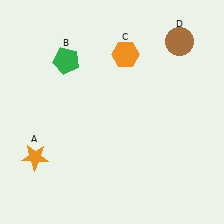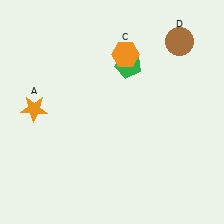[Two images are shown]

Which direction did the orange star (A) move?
The orange star (A) moved up.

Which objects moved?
The objects that moved are: the orange star (A), the green pentagon (B).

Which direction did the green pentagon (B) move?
The green pentagon (B) moved right.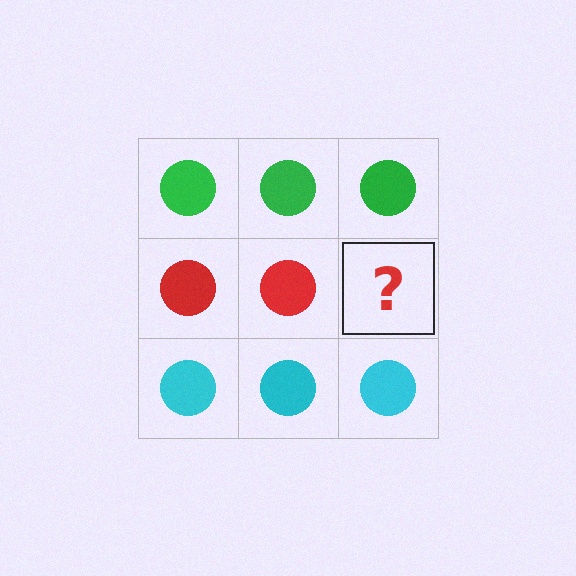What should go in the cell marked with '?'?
The missing cell should contain a red circle.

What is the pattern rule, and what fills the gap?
The rule is that each row has a consistent color. The gap should be filled with a red circle.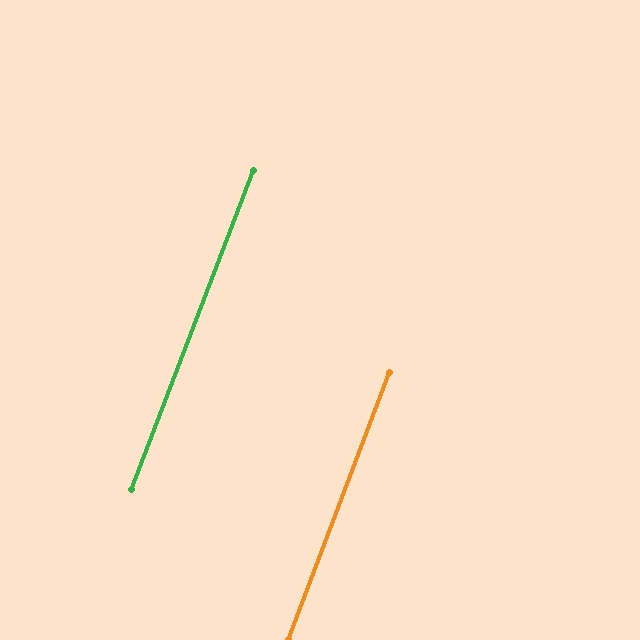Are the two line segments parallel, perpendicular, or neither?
Parallel — their directions differ by only 0.3°.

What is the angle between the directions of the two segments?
Approximately 0 degrees.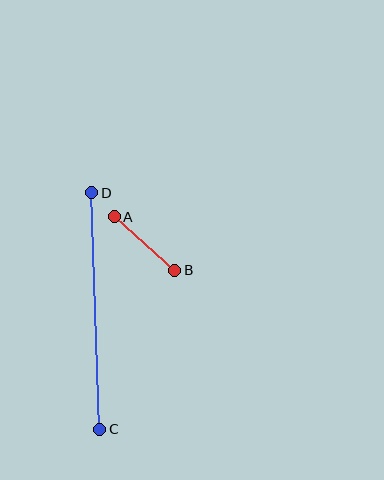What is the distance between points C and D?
The distance is approximately 237 pixels.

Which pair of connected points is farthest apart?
Points C and D are farthest apart.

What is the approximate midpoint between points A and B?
The midpoint is at approximately (144, 244) pixels.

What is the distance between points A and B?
The distance is approximately 81 pixels.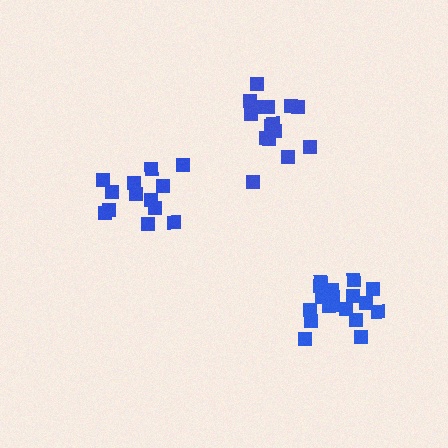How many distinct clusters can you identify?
There are 3 distinct clusters.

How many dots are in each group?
Group 1: 13 dots, Group 2: 18 dots, Group 3: 15 dots (46 total).